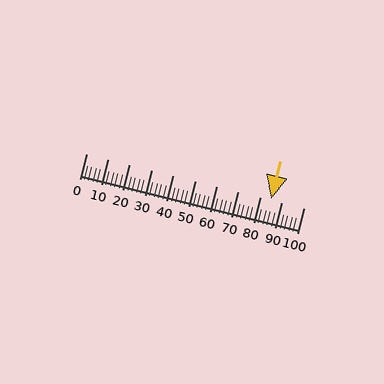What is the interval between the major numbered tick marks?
The major tick marks are spaced 10 units apart.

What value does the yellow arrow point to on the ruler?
The yellow arrow points to approximately 85.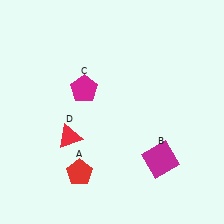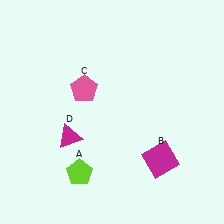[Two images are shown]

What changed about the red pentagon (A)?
In Image 1, A is red. In Image 2, it changed to lime.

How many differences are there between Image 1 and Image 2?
There are 3 differences between the two images.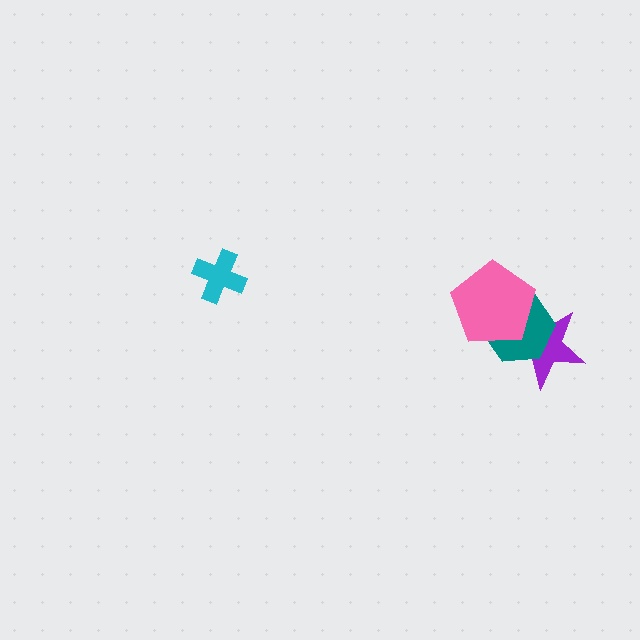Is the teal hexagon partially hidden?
Yes, it is partially covered by another shape.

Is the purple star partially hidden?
Yes, it is partially covered by another shape.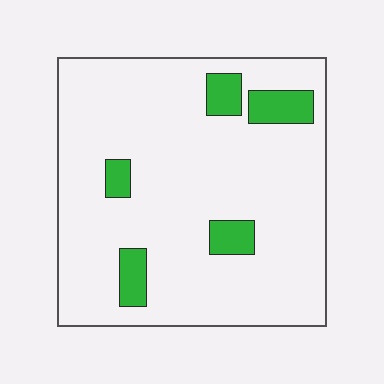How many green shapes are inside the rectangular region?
5.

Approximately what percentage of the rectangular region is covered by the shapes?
Approximately 10%.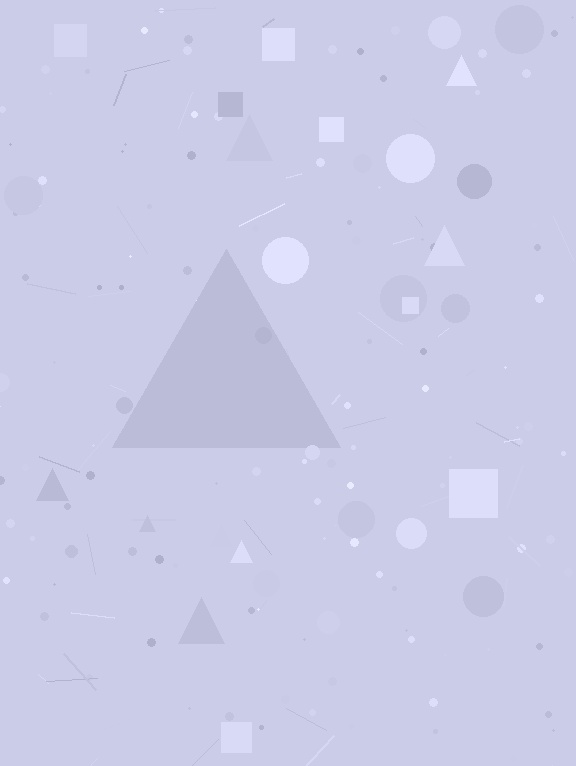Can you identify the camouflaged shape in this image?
The camouflaged shape is a triangle.